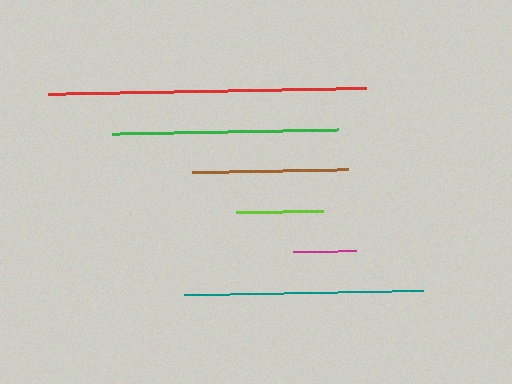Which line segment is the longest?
The red line is the longest at approximately 318 pixels.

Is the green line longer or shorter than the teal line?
The teal line is longer than the green line.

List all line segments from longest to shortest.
From longest to shortest: red, teal, green, brown, lime, magenta.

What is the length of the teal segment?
The teal segment is approximately 239 pixels long.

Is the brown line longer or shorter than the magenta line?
The brown line is longer than the magenta line.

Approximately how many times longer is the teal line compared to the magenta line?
The teal line is approximately 3.8 times the length of the magenta line.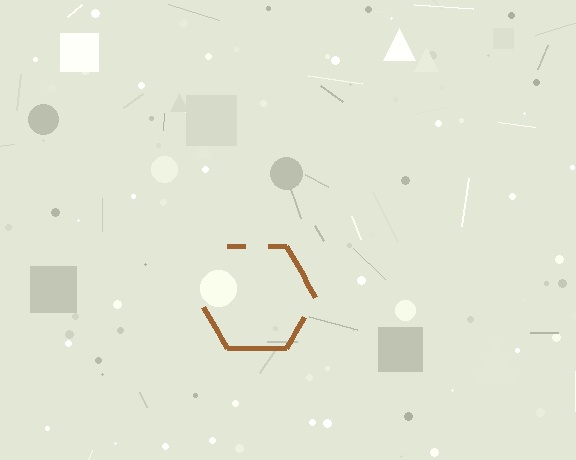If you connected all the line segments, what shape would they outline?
They would outline a hexagon.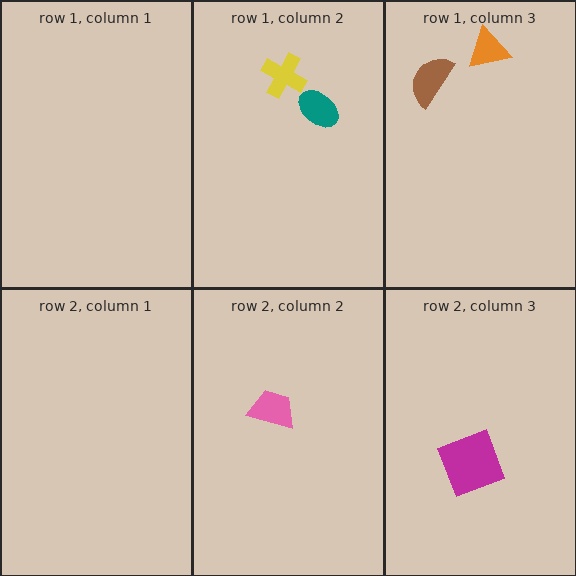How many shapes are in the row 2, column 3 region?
1.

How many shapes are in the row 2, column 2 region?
1.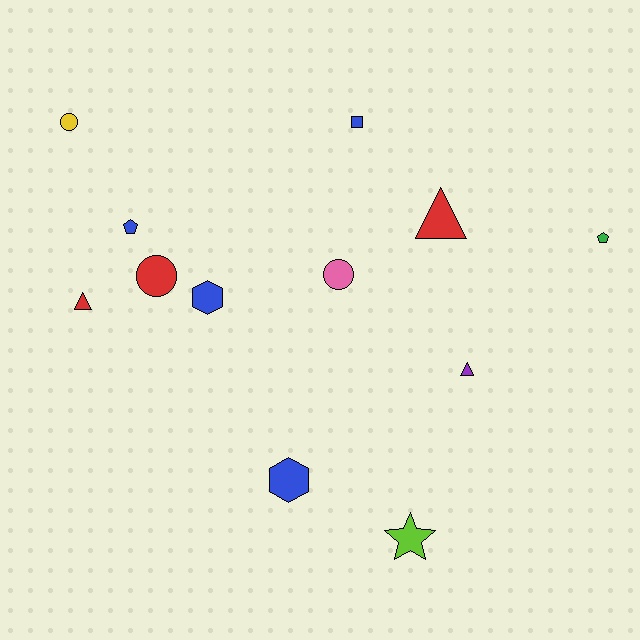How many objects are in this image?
There are 12 objects.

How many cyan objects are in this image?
There are no cyan objects.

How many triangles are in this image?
There are 3 triangles.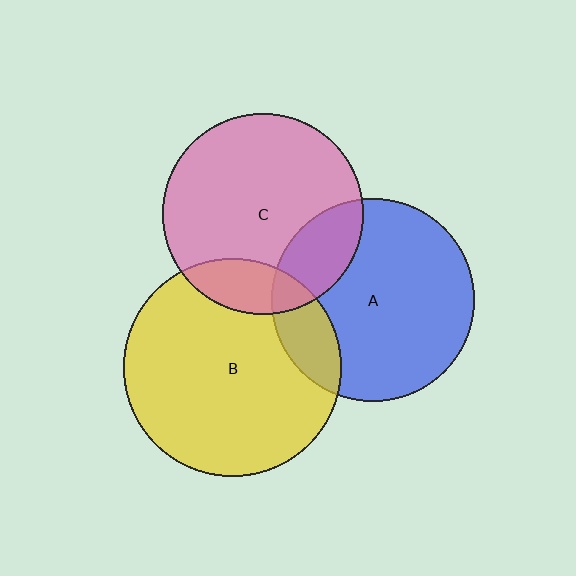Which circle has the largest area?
Circle B (yellow).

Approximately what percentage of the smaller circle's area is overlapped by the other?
Approximately 15%.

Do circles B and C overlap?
Yes.